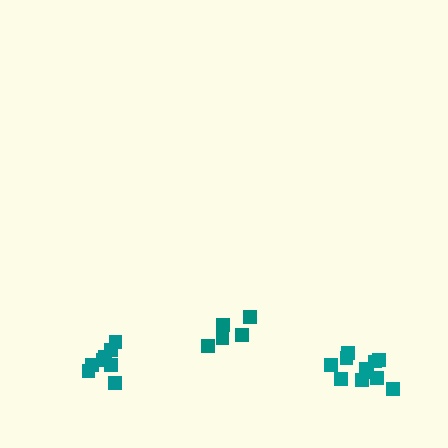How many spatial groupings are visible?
There are 3 spatial groupings.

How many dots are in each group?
Group 1: 5 dots, Group 2: 11 dots, Group 3: 8 dots (24 total).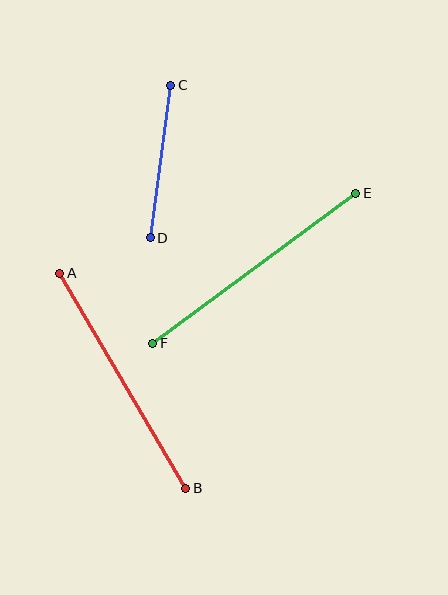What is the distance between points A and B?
The distance is approximately 249 pixels.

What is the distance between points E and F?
The distance is approximately 252 pixels.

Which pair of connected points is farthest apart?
Points E and F are farthest apart.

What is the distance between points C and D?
The distance is approximately 154 pixels.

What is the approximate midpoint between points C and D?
The midpoint is at approximately (160, 162) pixels.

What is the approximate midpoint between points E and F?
The midpoint is at approximately (254, 268) pixels.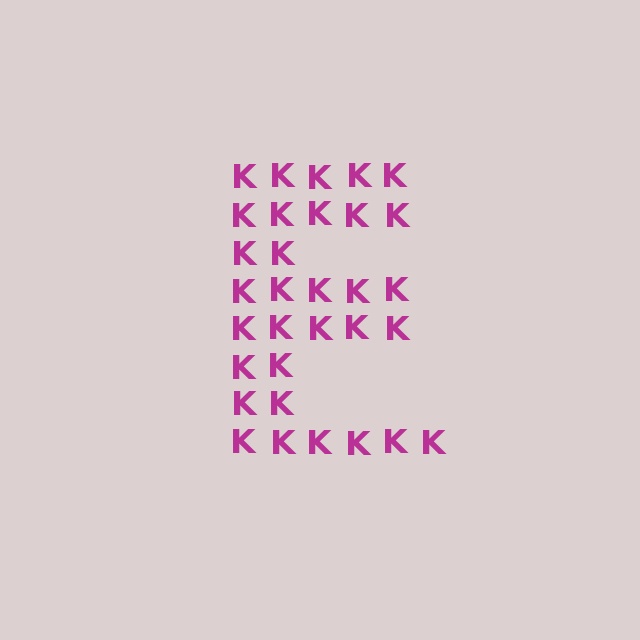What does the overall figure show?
The overall figure shows the letter E.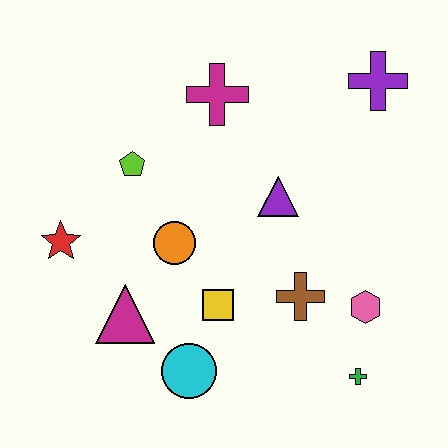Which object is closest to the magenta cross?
The lime pentagon is closest to the magenta cross.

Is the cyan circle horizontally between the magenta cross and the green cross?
No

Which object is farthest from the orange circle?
The purple cross is farthest from the orange circle.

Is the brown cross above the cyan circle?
Yes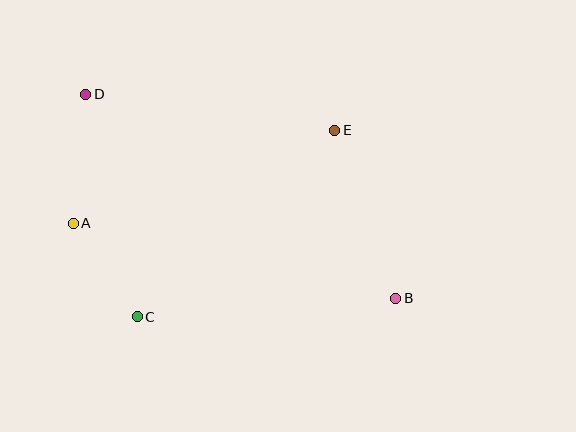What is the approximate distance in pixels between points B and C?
The distance between B and C is approximately 259 pixels.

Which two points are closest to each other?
Points A and C are closest to each other.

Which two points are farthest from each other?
Points B and D are farthest from each other.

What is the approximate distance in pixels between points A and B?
The distance between A and B is approximately 331 pixels.